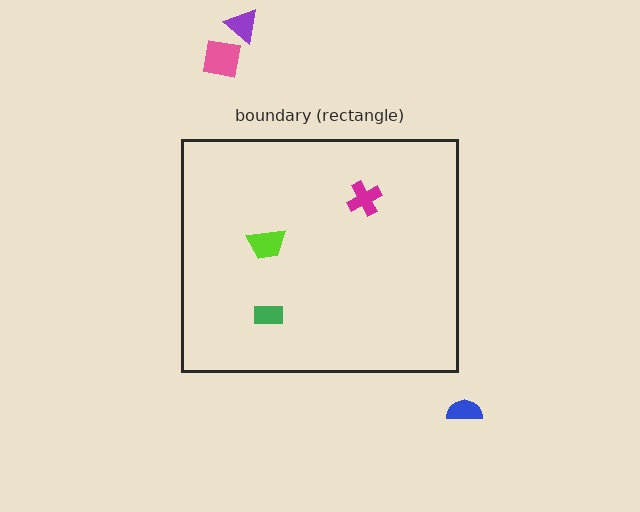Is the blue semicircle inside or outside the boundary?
Outside.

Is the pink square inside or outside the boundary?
Outside.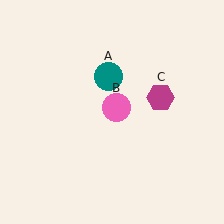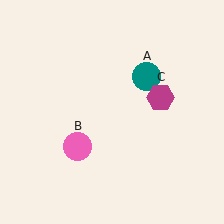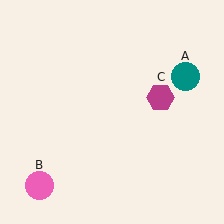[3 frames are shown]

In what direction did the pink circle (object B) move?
The pink circle (object B) moved down and to the left.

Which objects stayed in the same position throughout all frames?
Magenta hexagon (object C) remained stationary.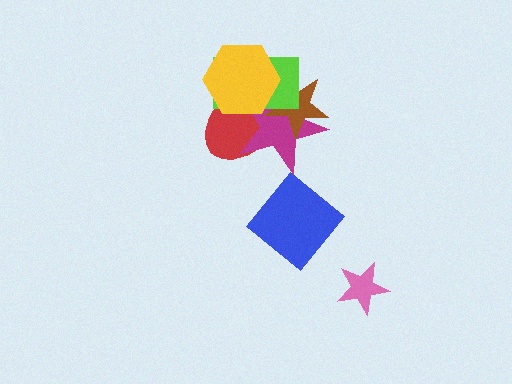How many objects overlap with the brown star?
4 objects overlap with the brown star.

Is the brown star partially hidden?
Yes, it is partially covered by another shape.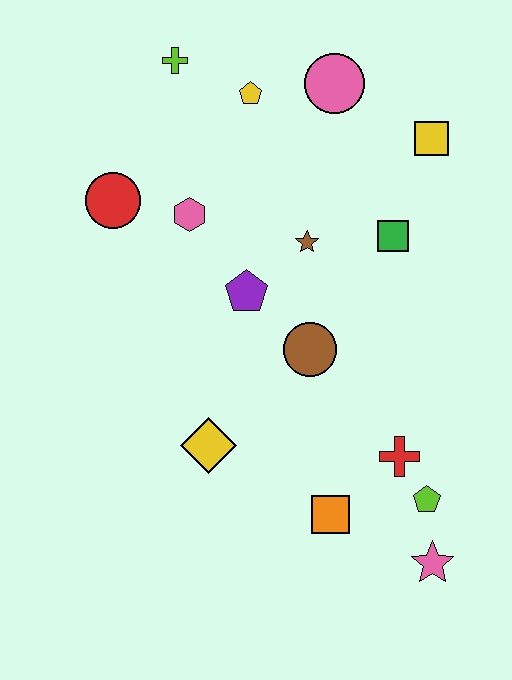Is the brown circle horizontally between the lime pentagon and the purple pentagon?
Yes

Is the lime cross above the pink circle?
Yes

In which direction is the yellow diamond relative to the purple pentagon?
The yellow diamond is below the purple pentagon.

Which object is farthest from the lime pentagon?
The lime cross is farthest from the lime pentagon.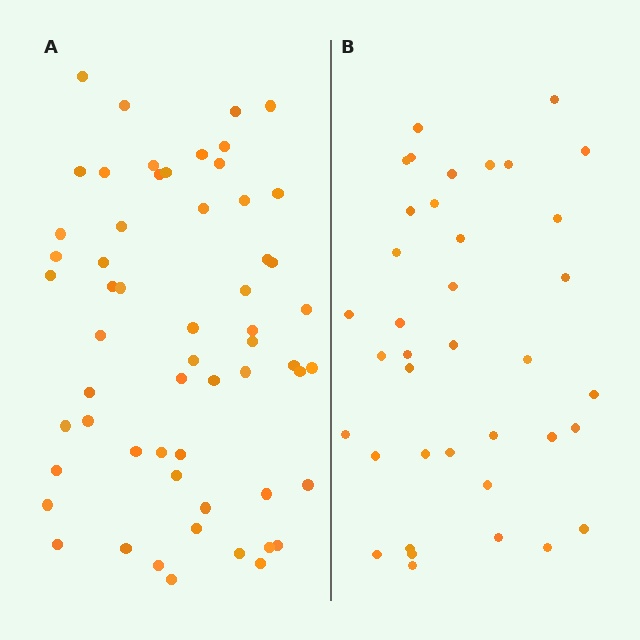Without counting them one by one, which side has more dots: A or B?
Region A (the left region) has more dots.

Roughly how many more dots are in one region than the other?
Region A has approximately 20 more dots than region B.